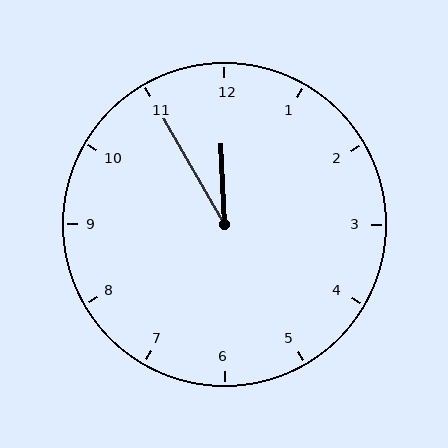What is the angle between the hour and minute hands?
Approximately 28 degrees.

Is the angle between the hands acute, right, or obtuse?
It is acute.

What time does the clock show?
11:55.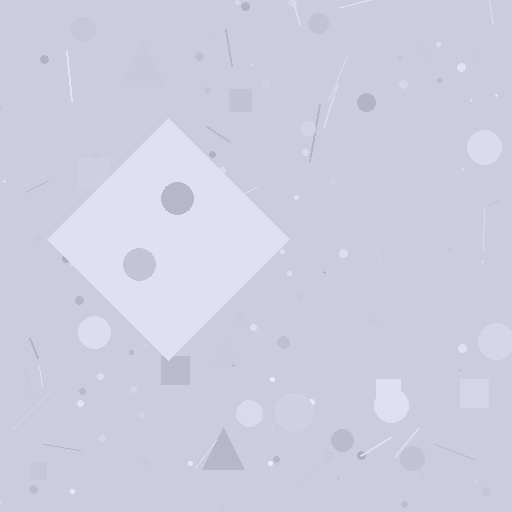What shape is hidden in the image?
A diamond is hidden in the image.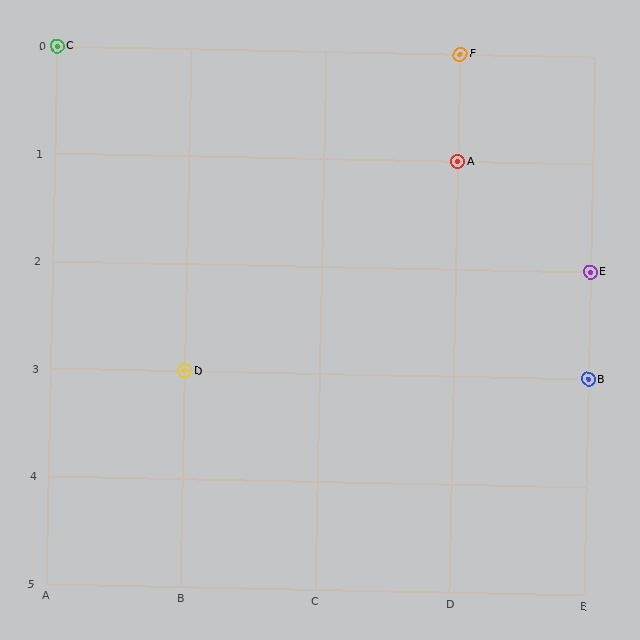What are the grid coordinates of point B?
Point B is at grid coordinates (E, 3).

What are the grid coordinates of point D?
Point D is at grid coordinates (B, 3).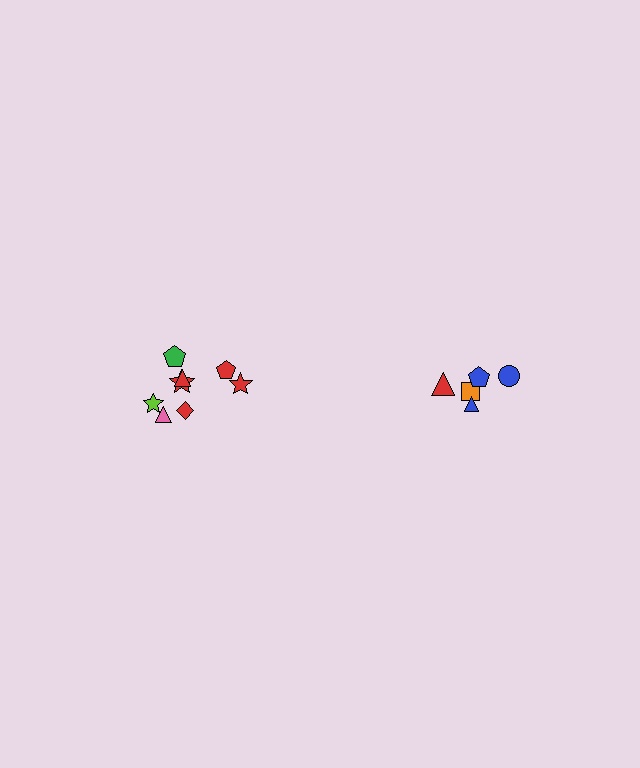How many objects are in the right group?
There are 5 objects.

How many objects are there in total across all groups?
There are 13 objects.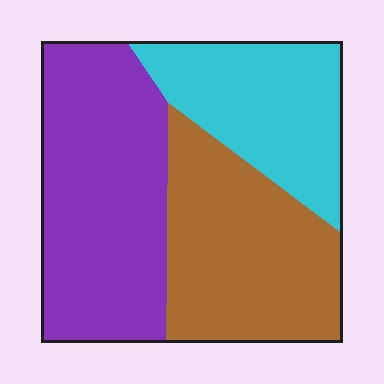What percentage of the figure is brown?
Brown covers around 35% of the figure.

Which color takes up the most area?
Purple, at roughly 40%.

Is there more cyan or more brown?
Brown.